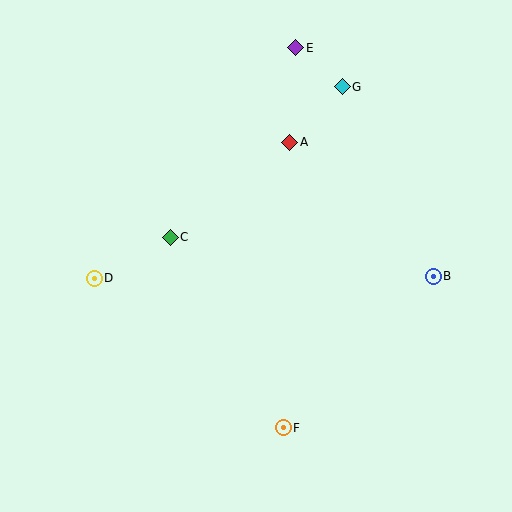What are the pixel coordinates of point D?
Point D is at (94, 278).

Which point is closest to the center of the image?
Point C at (170, 237) is closest to the center.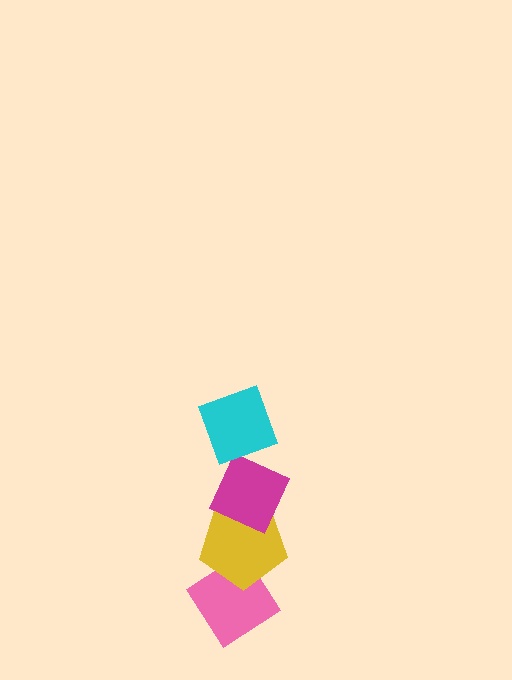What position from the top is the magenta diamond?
The magenta diamond is 2nd from the top.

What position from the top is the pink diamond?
The pink diamond is 4th from the top.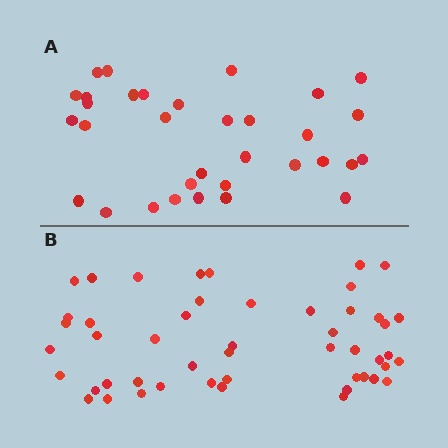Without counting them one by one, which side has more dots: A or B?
Region B (the bottom region) has more dots.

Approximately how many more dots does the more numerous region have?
Region B has approximately 15 more dots than region A.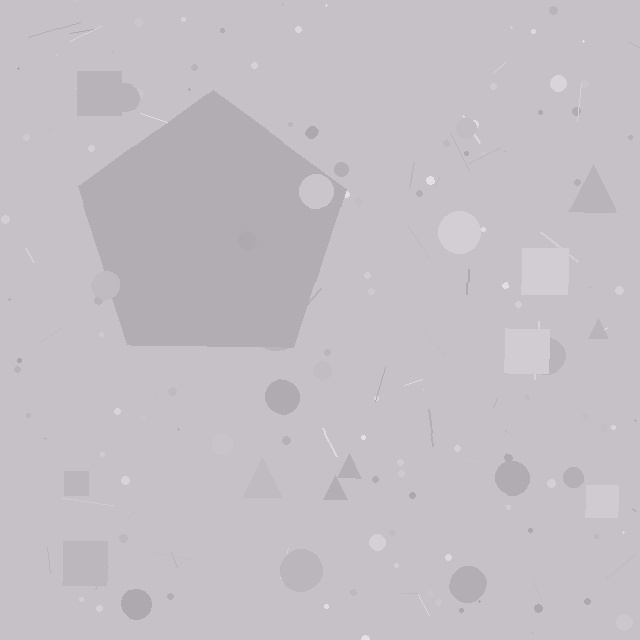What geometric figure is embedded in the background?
A pentagon is embedded in the background.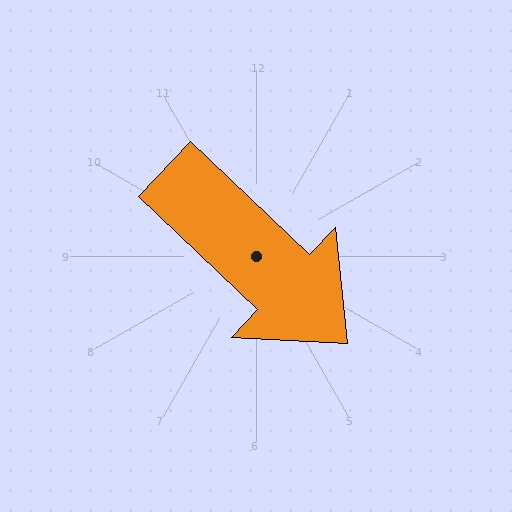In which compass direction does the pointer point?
Southeast.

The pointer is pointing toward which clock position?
Roughly 4 o'clock.